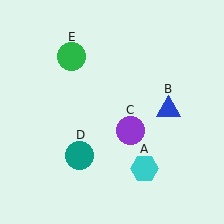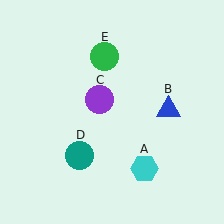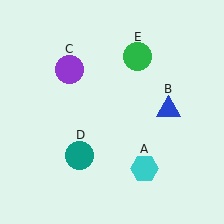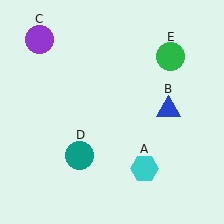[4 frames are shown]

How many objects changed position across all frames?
2 objects changed position: purple circle (object C), green circle (object E).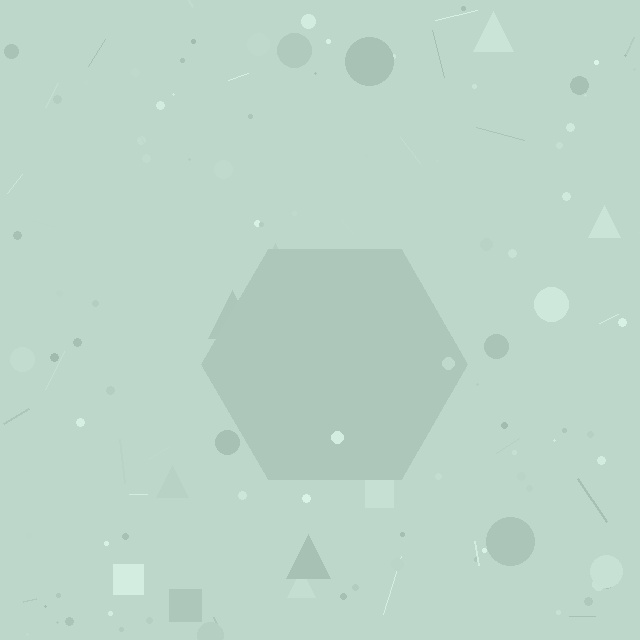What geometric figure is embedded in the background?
A hexagon is embedded in the background.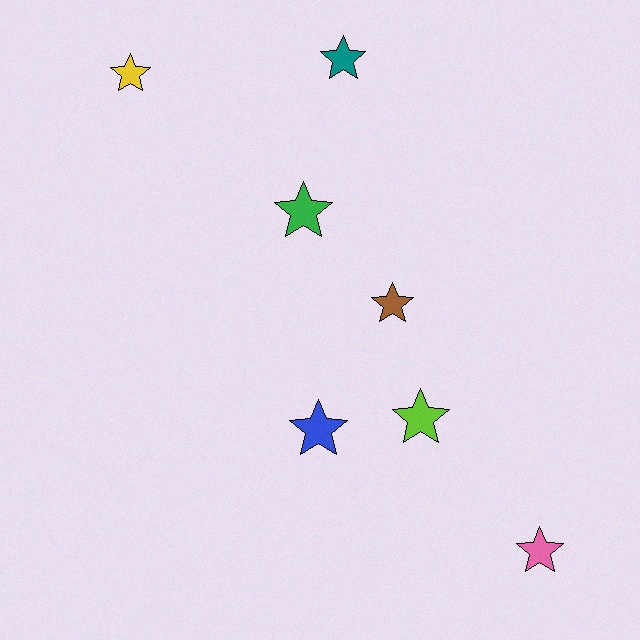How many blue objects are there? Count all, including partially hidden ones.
There is 1 blue object.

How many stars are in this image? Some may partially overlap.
There are 7 stars.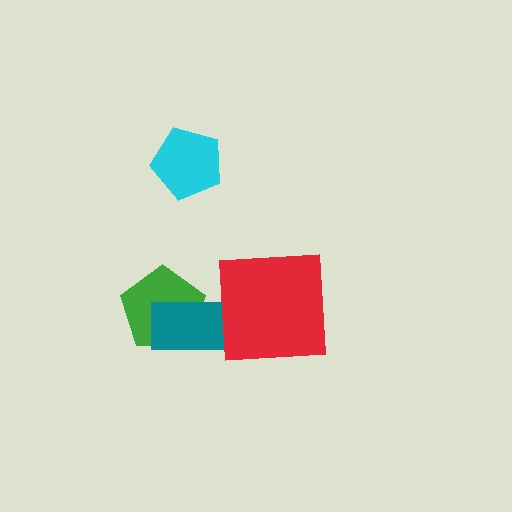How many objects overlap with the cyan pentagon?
0 objects overlap with the cyan pentagon.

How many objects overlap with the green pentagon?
1 object overlaps with the green pentagon.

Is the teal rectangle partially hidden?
No, no other shape covers it.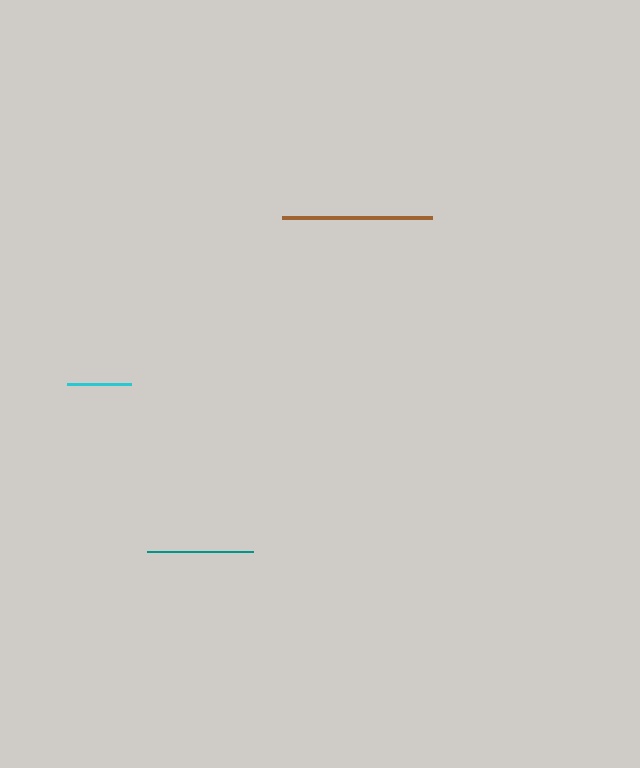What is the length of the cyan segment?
The cyan segment is approximately 64 pixels long.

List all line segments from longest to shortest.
From longest to shortest: brown, teal, cyan.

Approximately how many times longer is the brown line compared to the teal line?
The brown line is approximately 1.4 times the length of the teal line.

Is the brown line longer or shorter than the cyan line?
The brown line is longer than the cyan line.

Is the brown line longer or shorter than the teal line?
The brown line is longer than the teal line.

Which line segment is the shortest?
The cyan line is the shortest at approximately 64 pixels.